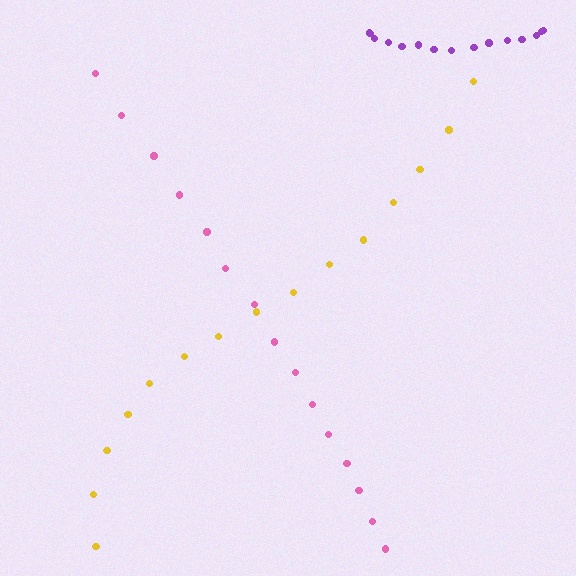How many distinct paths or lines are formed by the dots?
There are 3 distinct paths.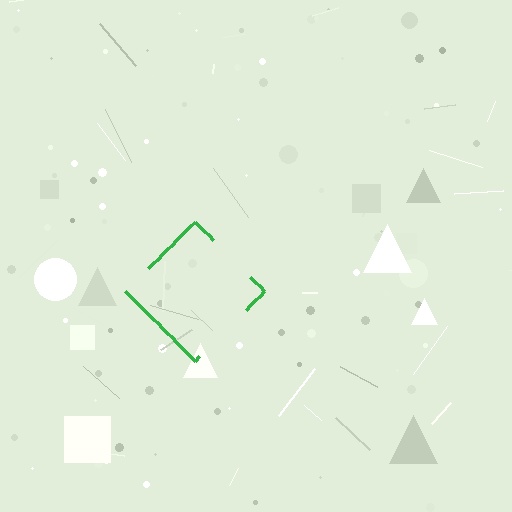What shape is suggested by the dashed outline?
The dashed outline suggests a diamond.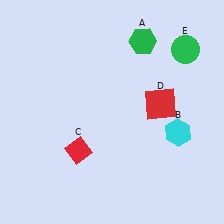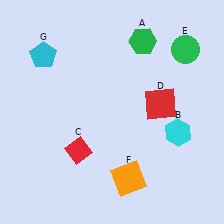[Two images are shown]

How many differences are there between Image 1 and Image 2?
There are 2 differences between the two images.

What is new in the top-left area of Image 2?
A cyan pentagon (G) was added in the top-left area of Image 2.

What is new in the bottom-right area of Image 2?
An orange square (F) was added in the bottom-right area of Image 2.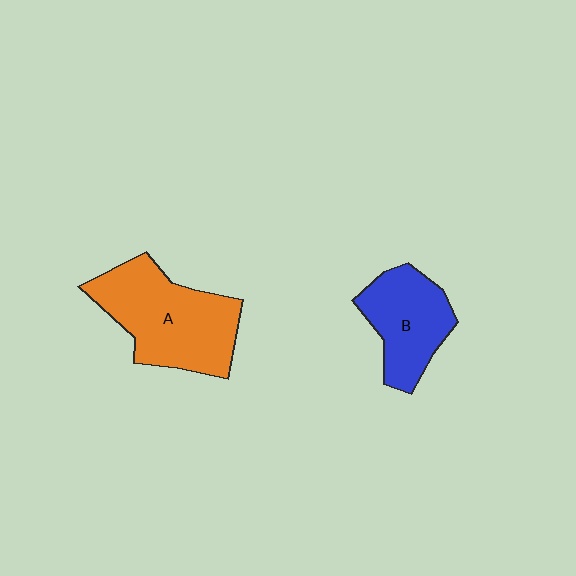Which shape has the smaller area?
Shape B (blue).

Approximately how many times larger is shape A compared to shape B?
Approximately 1.5 times.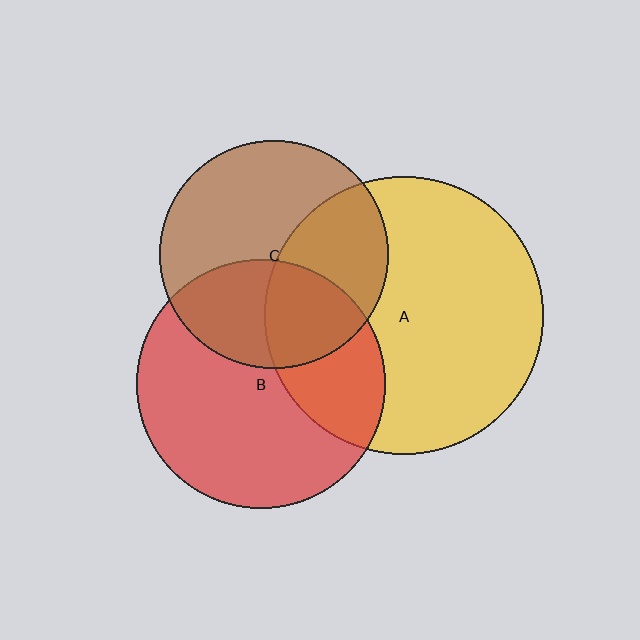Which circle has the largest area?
Circle A (yellow).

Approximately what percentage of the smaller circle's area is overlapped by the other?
Approximately 40%.